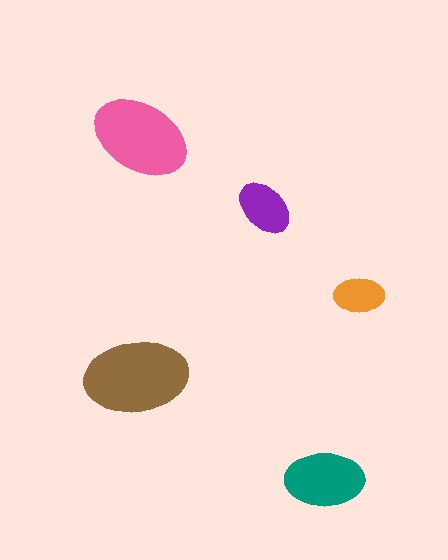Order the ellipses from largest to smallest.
the brown one, the pink one, the teal one, the purple one, the orange one.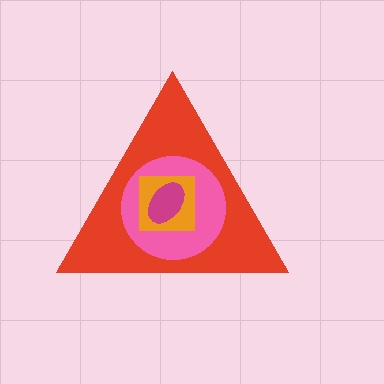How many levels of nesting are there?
4.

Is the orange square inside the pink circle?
Yes.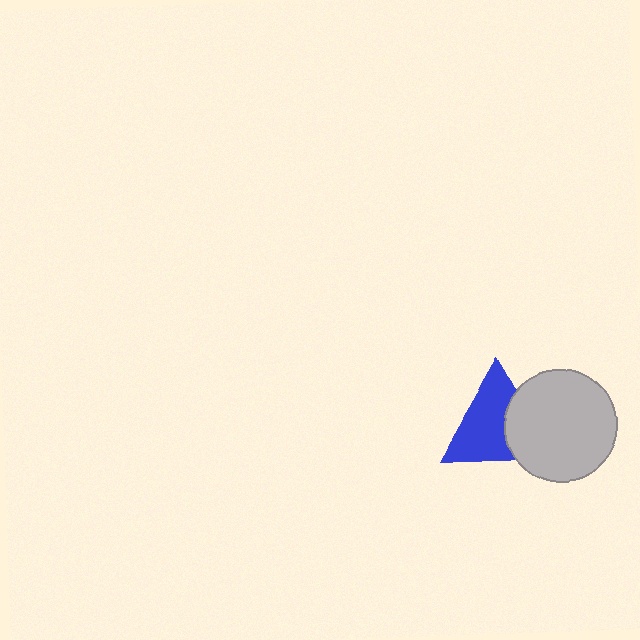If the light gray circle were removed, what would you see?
You would see the complete blue triangle.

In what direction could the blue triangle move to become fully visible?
The blue triangle could move left. That would shift it out from behind the light gray circle entirely.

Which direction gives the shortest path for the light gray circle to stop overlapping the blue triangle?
Moving right gives the shortest separation.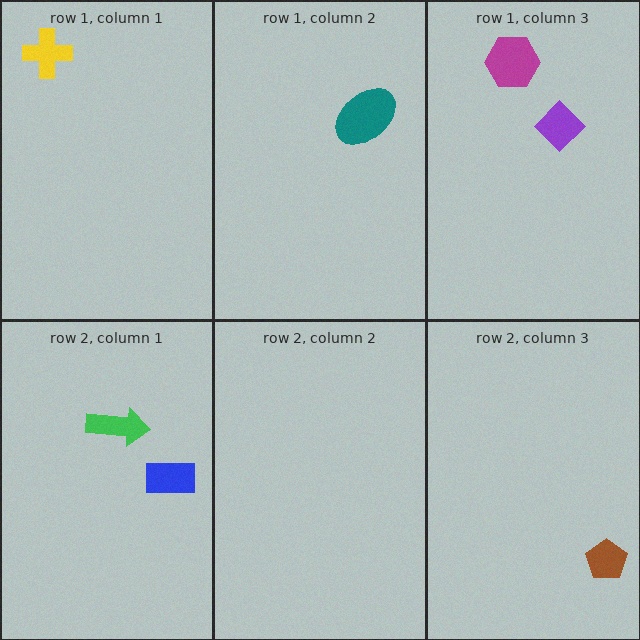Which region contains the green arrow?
The row 2, column 1 region.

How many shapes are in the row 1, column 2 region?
1.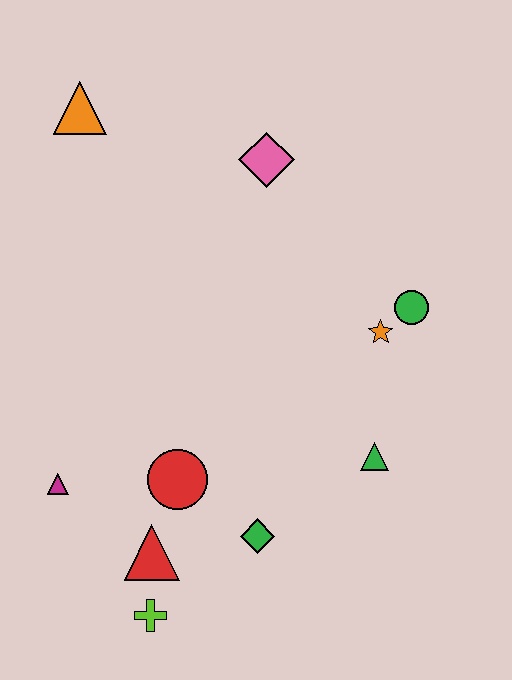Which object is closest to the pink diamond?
The orange triangle is closest to the pink diamond.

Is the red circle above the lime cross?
Yes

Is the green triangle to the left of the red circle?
No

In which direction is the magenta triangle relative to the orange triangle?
The magenta triangle is below the orange triangle.